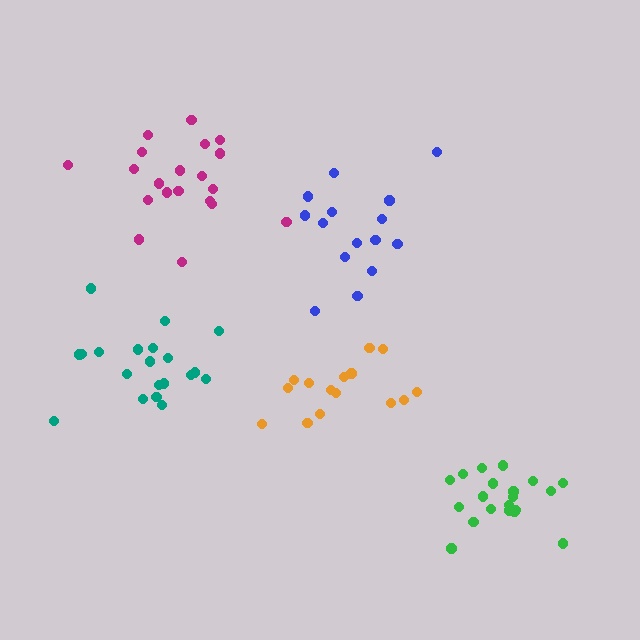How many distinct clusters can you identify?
There are 5 distinct clusters.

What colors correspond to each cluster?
The clusters are colored: orange, blue, teal, magenta, green.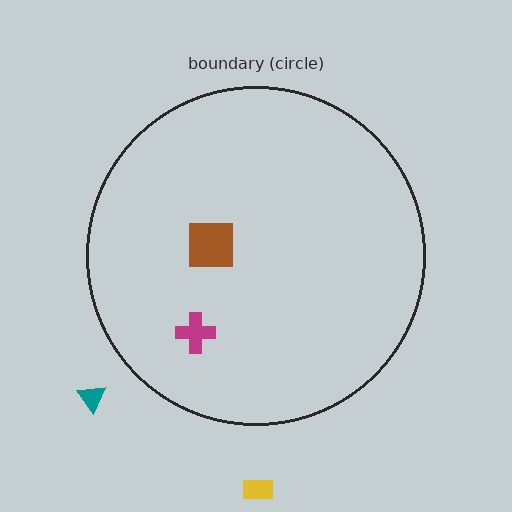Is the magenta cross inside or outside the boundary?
Inside.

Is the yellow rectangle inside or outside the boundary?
Outside.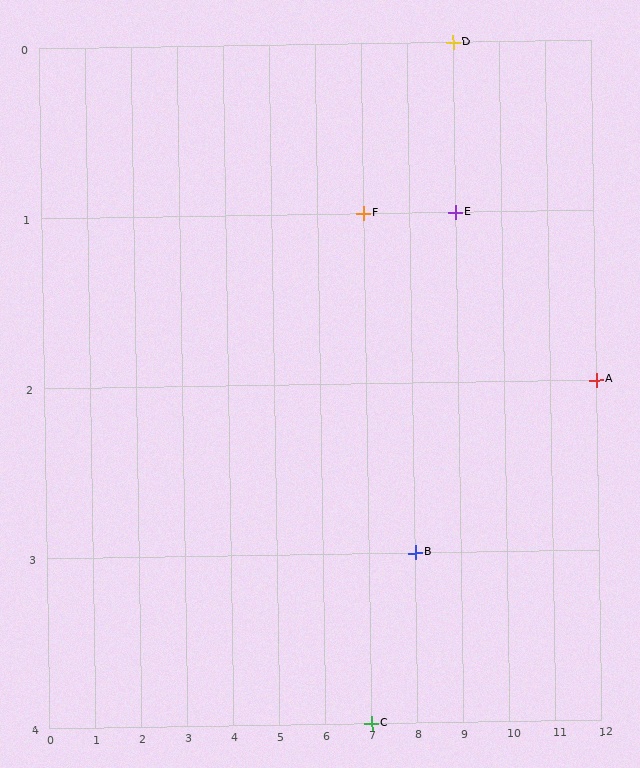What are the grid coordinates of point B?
Point B is at grid coordinates (8, 3).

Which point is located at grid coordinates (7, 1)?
Point F is at (7, 1).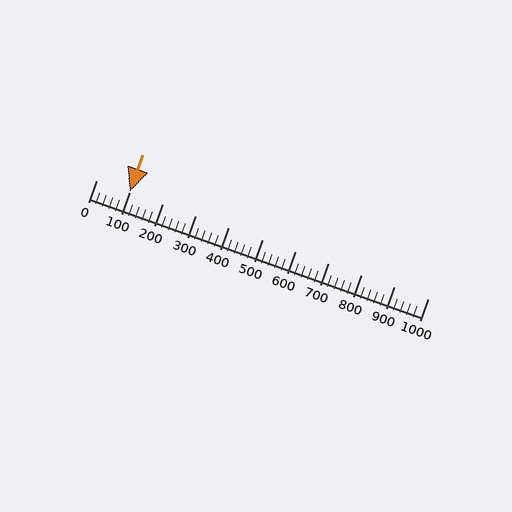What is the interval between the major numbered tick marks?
The major tick marks are spaced 100 units apart.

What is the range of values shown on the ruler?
The ruler shows values from 0 to 1000.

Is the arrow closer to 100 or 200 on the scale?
The arrow is closer to 100.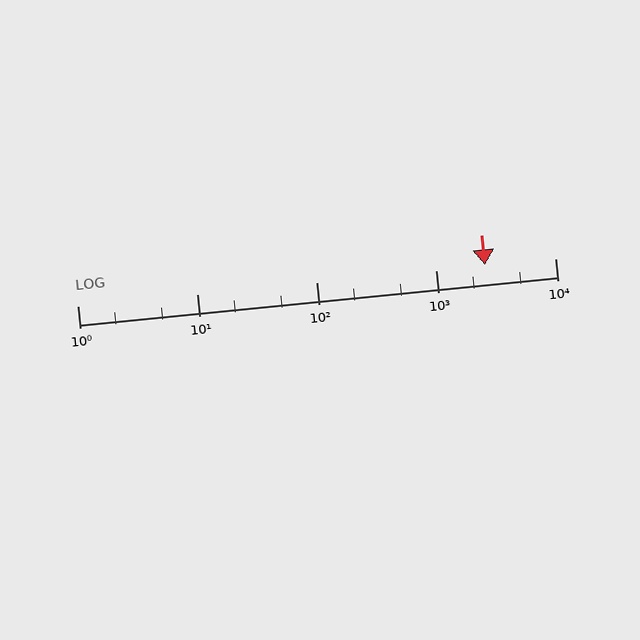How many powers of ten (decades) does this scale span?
The scale spans 4 decades, from 1 to 10000.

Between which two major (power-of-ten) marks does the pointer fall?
The pointer is between 1000 and 10000.